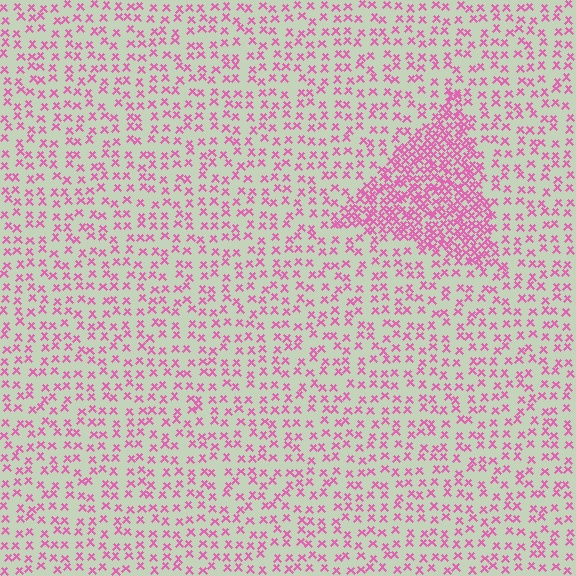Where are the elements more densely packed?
The elements are more densely packed inside the triangle boundary.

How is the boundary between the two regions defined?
The boundary is defined by a change in element density (approximately 2.6x ratio). All elements are the same color, size, and shape.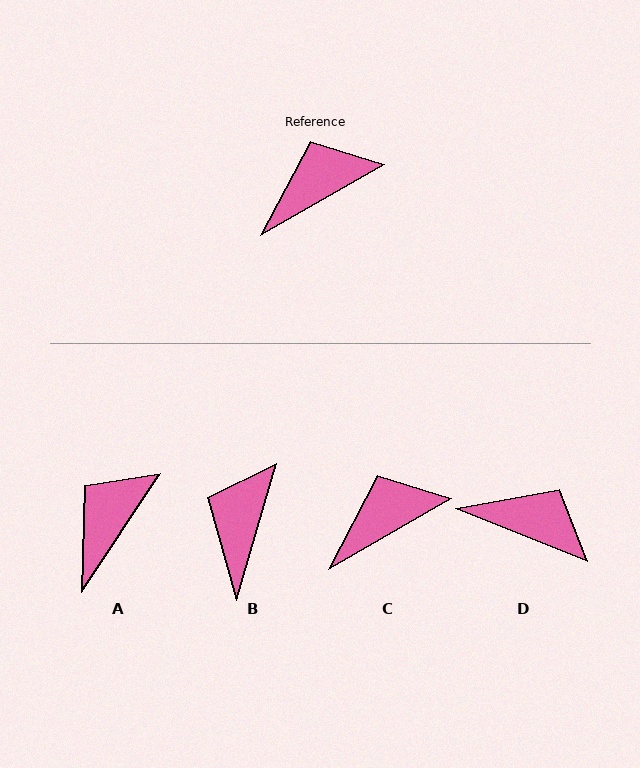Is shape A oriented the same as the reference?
No, it is off by about 26 degrees.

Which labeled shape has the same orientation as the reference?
C.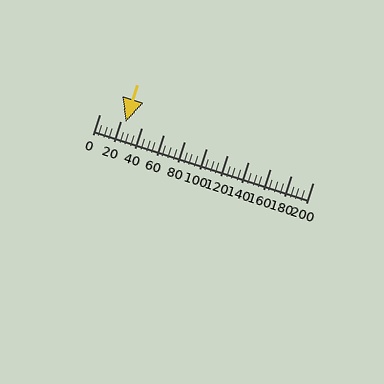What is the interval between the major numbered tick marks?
The major tick marks are spaced 20 units apart.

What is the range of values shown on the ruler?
The ruler shows values from 0 to 200.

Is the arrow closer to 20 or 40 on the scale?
The arrow is closer to 20.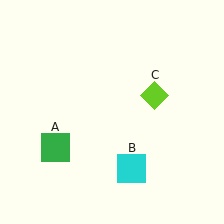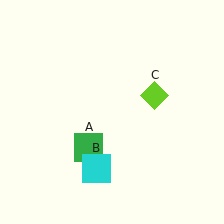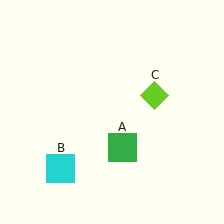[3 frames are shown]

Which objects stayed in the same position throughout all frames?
Lime diamond (object C) remained stationary.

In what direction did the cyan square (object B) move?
The cyan square (object B) moved left.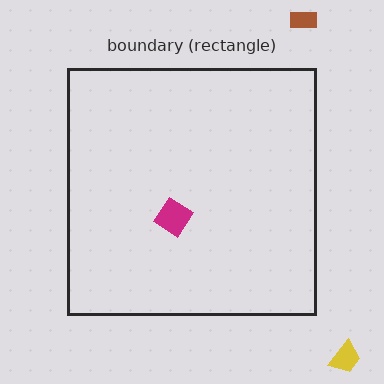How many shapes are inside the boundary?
1 inside, 2 outside.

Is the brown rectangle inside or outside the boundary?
Outside.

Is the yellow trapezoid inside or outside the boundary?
Outside.